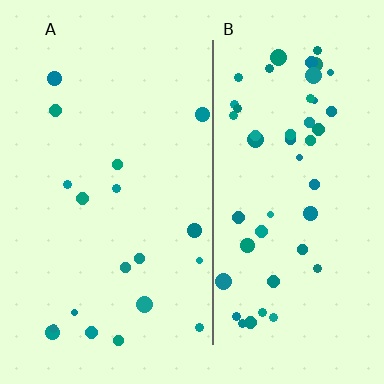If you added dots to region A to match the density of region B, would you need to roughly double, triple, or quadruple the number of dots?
Approximately triple.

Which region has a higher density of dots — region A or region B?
B (the right).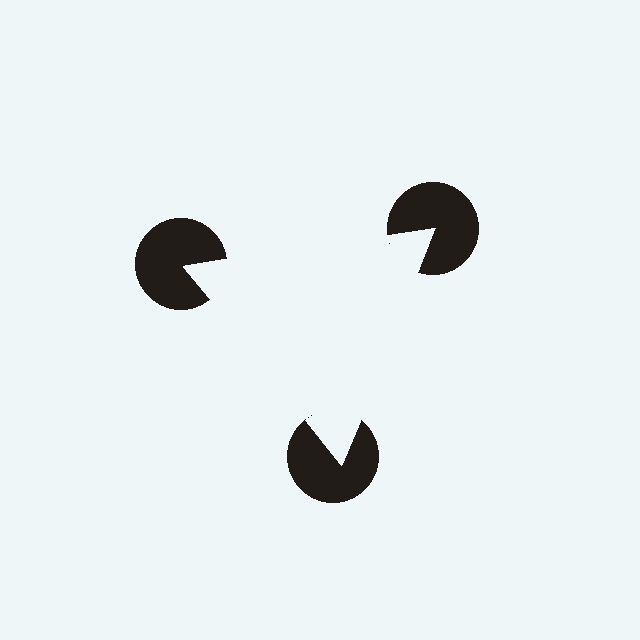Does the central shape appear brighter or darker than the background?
It typically appears slightly brighter than the background, even though no actual brightness change is drawn.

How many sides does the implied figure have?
3 sides.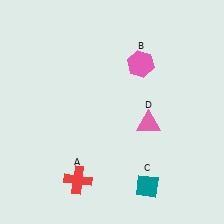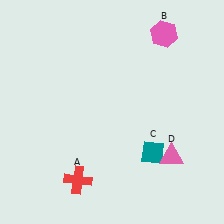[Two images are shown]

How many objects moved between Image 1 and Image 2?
3 objects moved between the two images.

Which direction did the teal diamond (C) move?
The teal diamond (C) moved up.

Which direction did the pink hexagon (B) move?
The pink hexagon (B) moved up.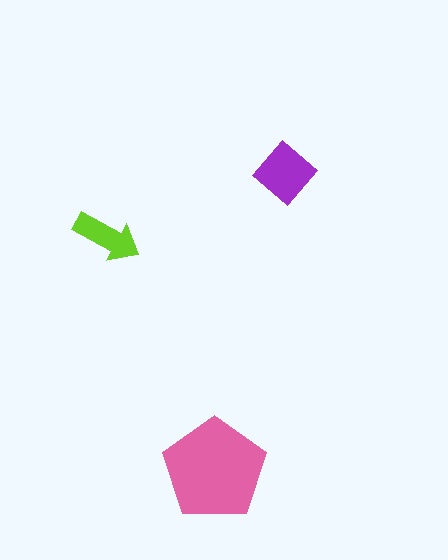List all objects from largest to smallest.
The pink pentagon, the purple diamond, the lime arrow.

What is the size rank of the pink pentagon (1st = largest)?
1st.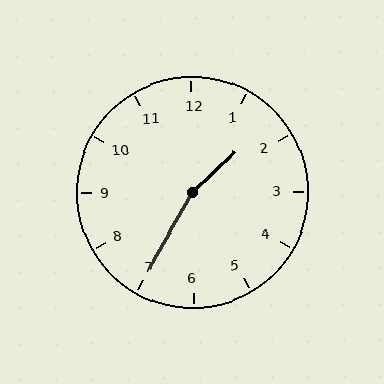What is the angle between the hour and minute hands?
Approximately 162 degrees.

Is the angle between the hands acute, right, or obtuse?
It is obtuse.